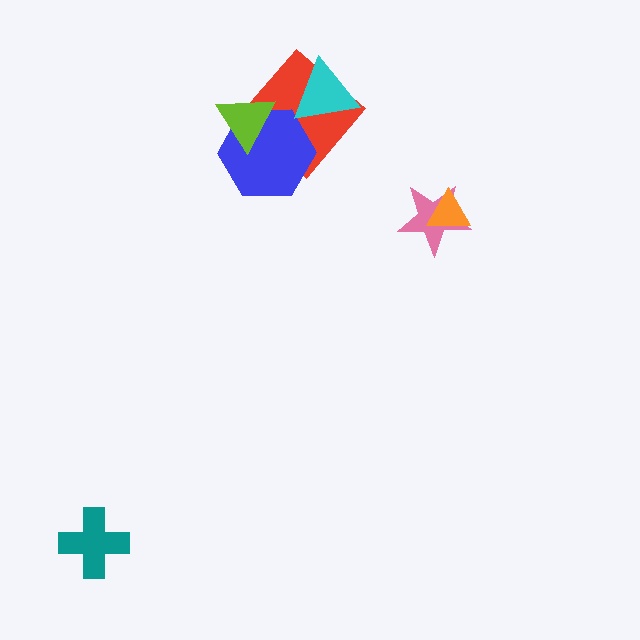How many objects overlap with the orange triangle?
1 object overlaps with the orange triangle.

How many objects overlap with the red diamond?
3 objects overlap with the red diamond.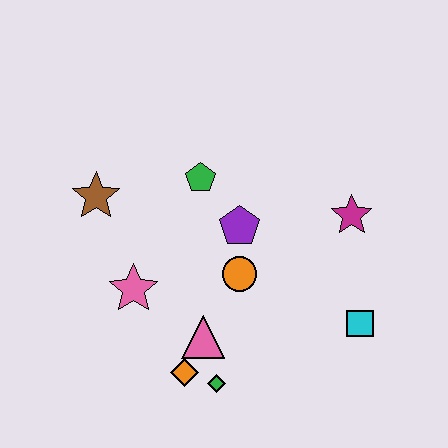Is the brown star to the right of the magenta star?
No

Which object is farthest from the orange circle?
The brown star is farthest from the orange circle.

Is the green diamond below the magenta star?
Yes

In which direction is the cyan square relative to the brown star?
The cyan square is to the right of the brown star.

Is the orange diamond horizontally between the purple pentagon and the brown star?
Yes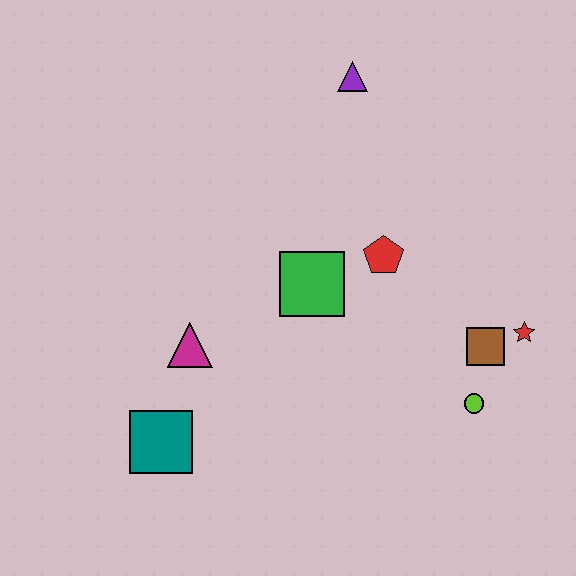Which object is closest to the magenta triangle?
The teal square is closest to the magenta triangle.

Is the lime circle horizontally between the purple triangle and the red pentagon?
No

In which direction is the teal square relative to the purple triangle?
The teal square is below the purple triangle.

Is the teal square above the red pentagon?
No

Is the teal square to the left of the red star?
Yes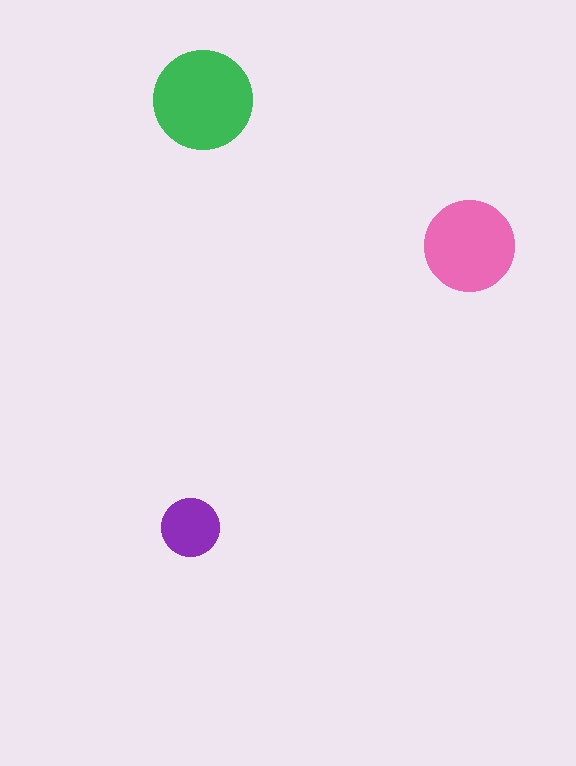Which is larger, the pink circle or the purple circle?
The pink one.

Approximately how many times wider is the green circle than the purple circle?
About 1.5 times wider.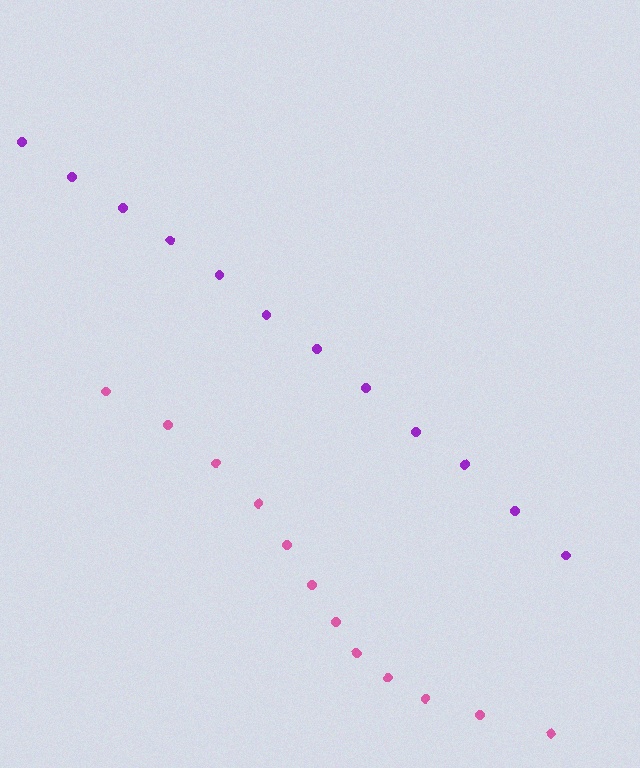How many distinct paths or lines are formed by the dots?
There are 2 distinct paths.